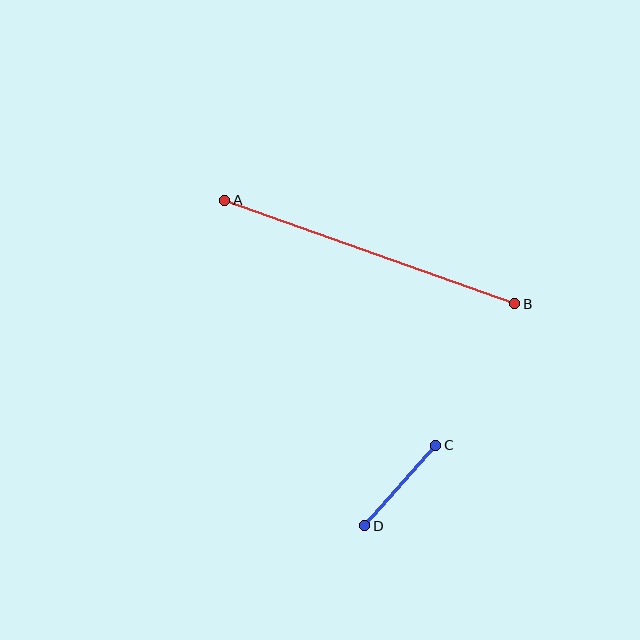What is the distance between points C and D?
The distance is approximately 107 pixels.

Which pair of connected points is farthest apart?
Points A and B are farthest apart.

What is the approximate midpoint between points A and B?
The midpoint is at approximately (370, 252) pixels.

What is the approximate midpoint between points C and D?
The midpoint is at approximately (400, 486) pixels.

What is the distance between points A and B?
The distance is approximately 308 pixels.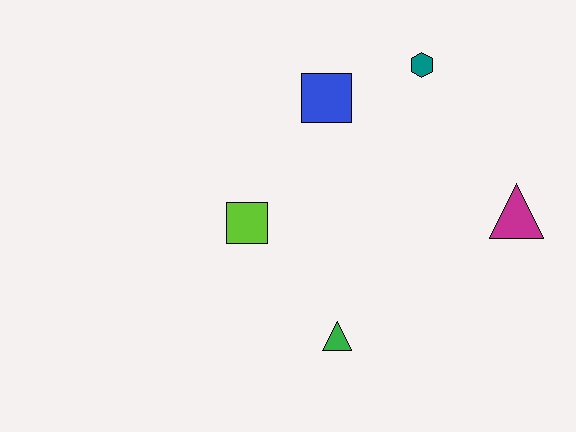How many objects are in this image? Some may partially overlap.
There are 5 objects.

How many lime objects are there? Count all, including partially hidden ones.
There is 1 lime object.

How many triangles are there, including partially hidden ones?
There are 2 triangles.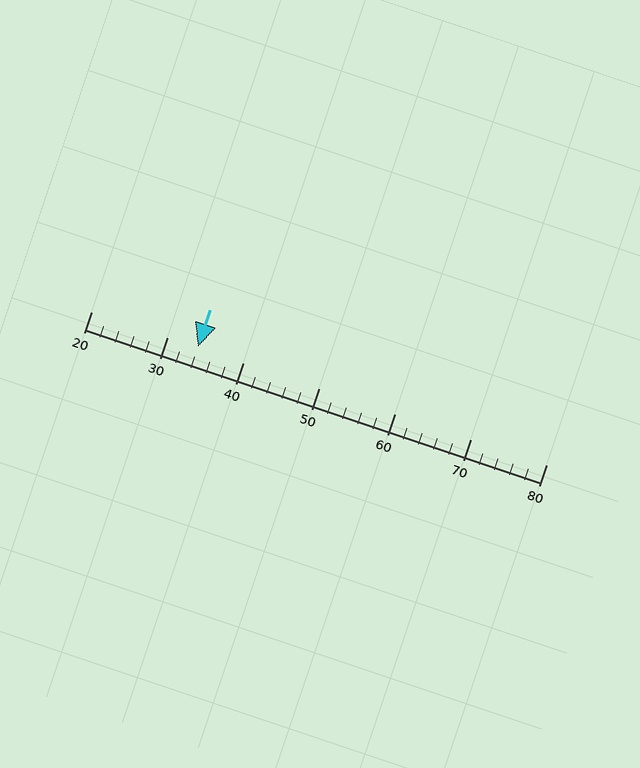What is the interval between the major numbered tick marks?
The major tick marks are spaced 10 units apart.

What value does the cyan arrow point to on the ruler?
The cyan arrow points to approximately 34.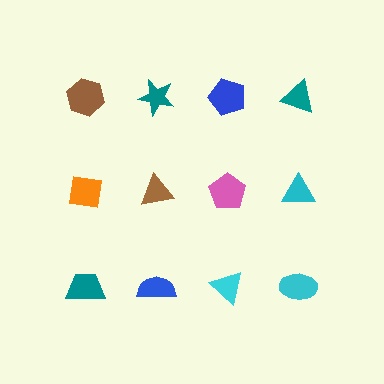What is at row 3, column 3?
A cyan triangle.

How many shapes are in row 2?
4 shapes.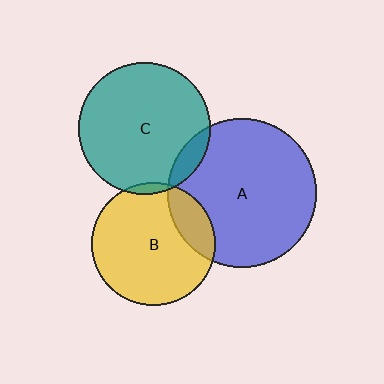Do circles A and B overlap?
Yes.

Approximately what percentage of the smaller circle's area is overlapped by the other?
Approximately 20%.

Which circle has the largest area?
Circle A (blue).